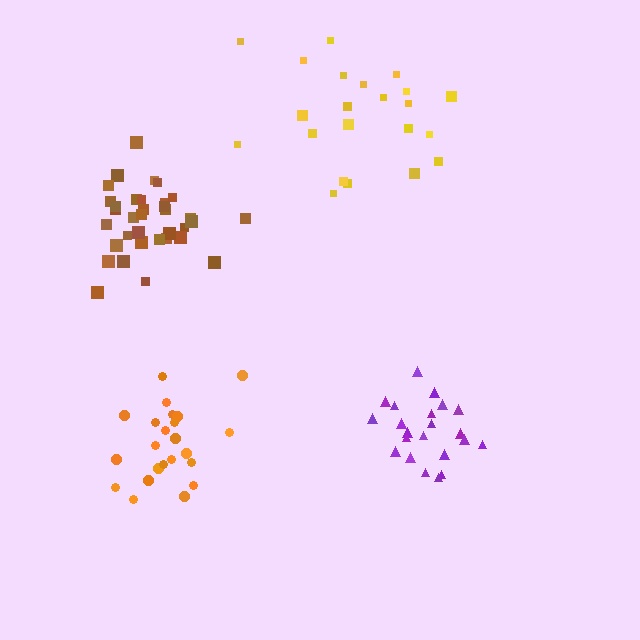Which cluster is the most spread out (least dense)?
Yellow.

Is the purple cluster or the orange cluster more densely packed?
Purple.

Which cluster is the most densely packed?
Purple.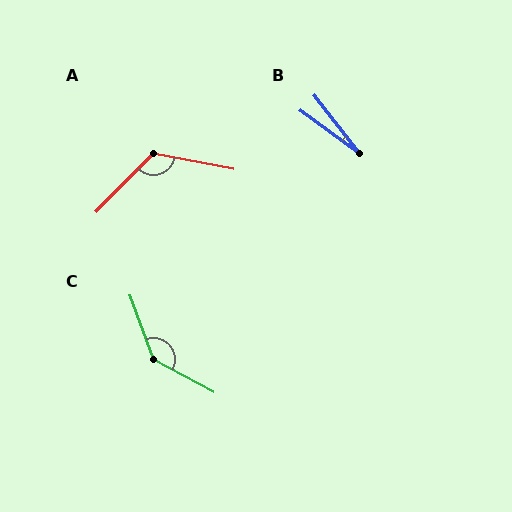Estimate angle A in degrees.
Approximately 124 degrees.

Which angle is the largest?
C, at approximately 138 degrees.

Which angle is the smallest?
B, at approximately 16 degrees.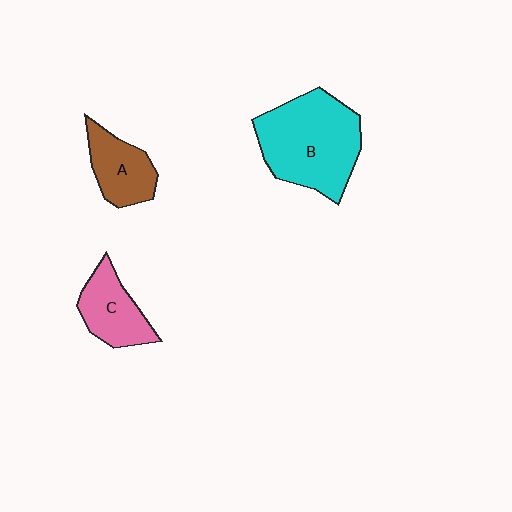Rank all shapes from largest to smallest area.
From largest to smallest: B (cyan), C (pink), A (brown).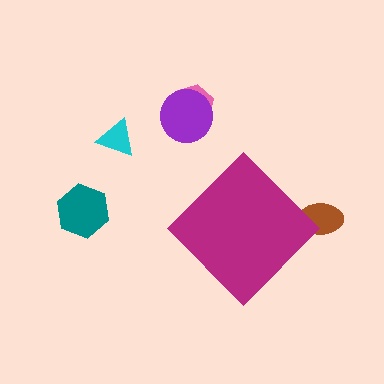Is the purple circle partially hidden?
No, the purple circle is fully visible.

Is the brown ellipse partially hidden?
Yes, the brown ellipse is partially hidden behind the magenta diamond.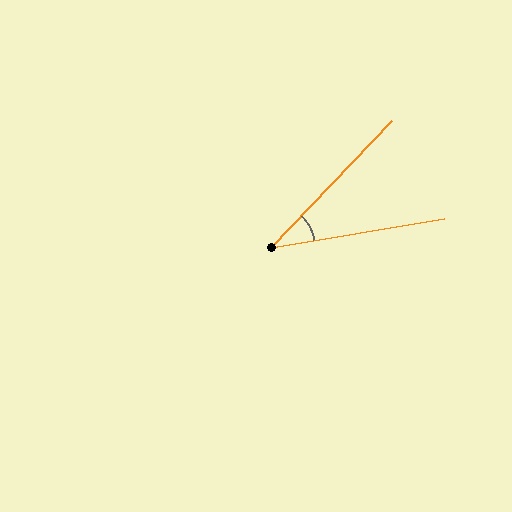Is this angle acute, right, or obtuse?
It is acute.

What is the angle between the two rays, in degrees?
Approximately 37 degrees.